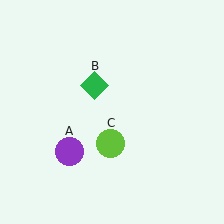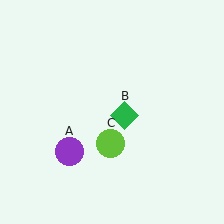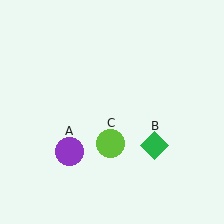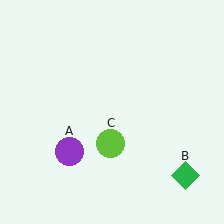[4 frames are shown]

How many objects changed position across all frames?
1 object changed position: green diamond (object B).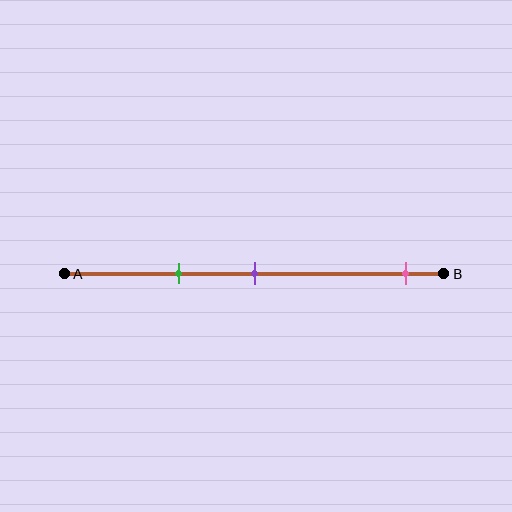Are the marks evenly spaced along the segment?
No, the marks are not evenly spaced.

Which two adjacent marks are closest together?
The green and purple marks are the closest adjacent pair.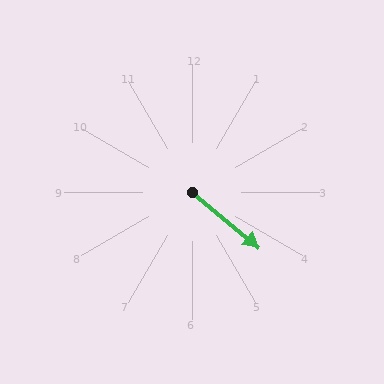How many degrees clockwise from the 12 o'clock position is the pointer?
Approximately 130 degrees.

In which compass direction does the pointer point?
Southeast.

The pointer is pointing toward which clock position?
Roughly 4 o'clock.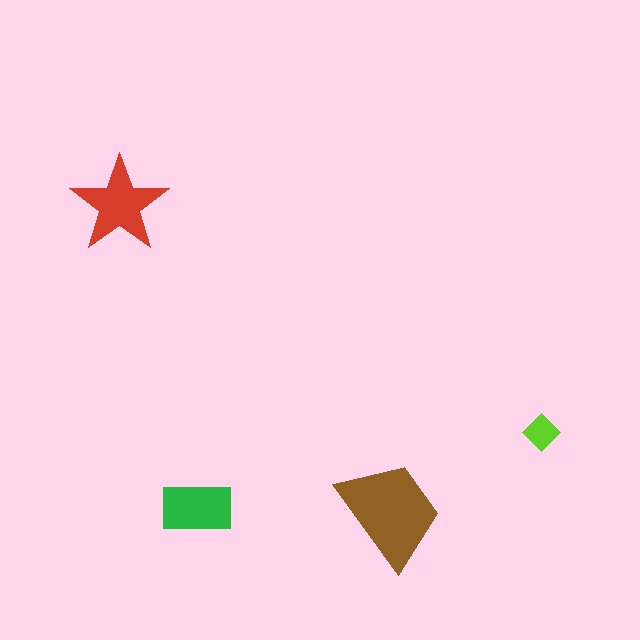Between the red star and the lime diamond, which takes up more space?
The red star.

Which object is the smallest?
The lime diamond.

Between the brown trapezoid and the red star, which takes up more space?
The brown trapezoid.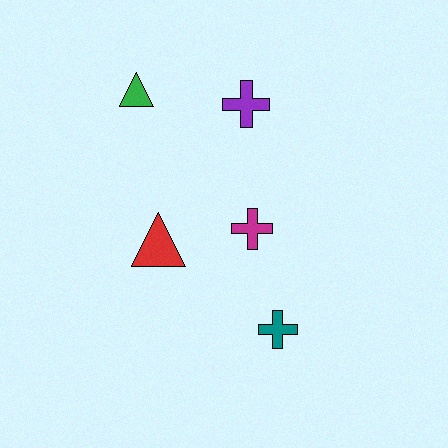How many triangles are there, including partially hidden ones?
There are 2 triangles.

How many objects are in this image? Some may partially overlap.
There are 5 objects.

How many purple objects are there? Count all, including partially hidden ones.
There is 1 purple object.